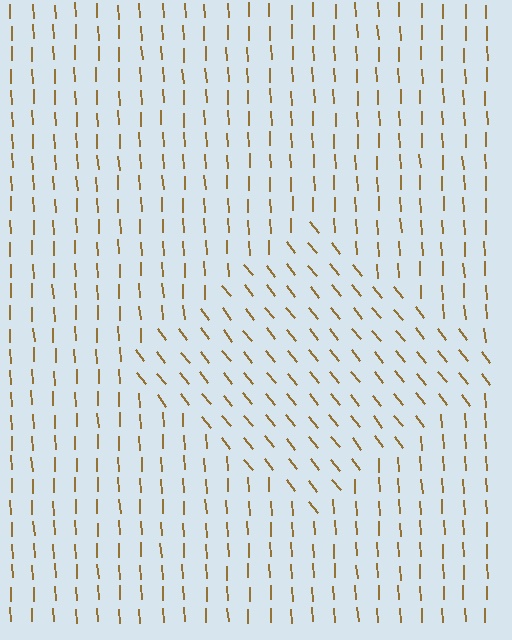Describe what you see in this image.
The image is filled with small brown line segments. A diamond region in the image has lines oriented differently from the surrounding lines, creating a visible texture boundary.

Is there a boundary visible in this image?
Yes, there is a texture boundary formed by a change in line orientation.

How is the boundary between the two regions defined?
The boundary is defined purely by a change in line orientation (approximately 36 degrees difference). All lines are the same color and thickness.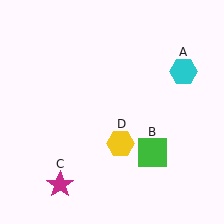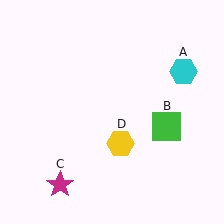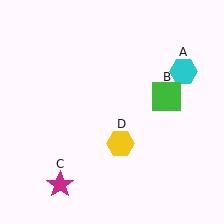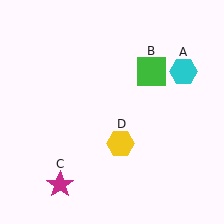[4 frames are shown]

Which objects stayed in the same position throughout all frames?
Cyan hexagon (object A) and magenta star (object C) and yellow hexagon (object D) remained stationary.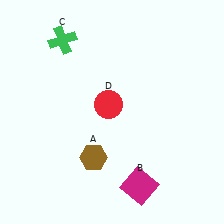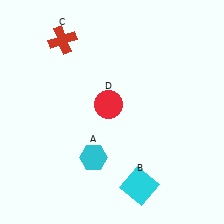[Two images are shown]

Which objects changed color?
A changed from brown to cyan. B changed from magenta to cyan. C changed from green to red.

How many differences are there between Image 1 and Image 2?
There are 3 differences between the two images.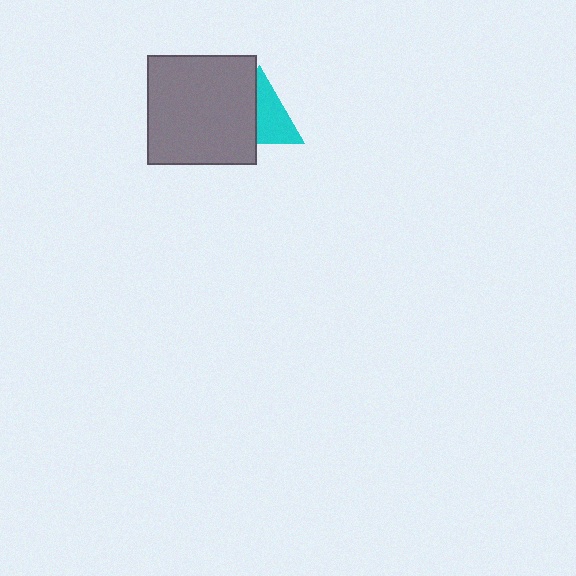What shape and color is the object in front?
The object in front is a gray square.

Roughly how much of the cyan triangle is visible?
About half of it is visible (roughly 54%).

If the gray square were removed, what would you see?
You would see the complete cyan triangle.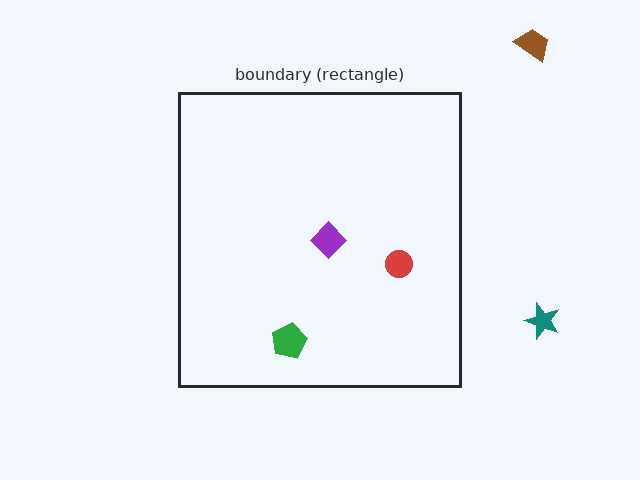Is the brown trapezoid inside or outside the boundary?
Outside.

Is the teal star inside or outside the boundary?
Outside.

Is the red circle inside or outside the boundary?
Inside.